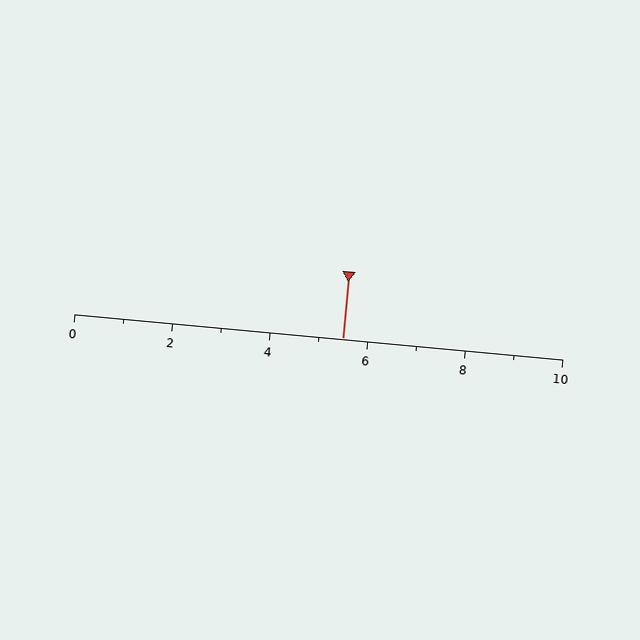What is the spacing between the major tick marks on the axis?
The major ticks are spaced 2 apart.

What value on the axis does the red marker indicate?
The marker indicates approximately 5.5.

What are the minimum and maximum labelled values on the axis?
The axis runs from 0 to 10.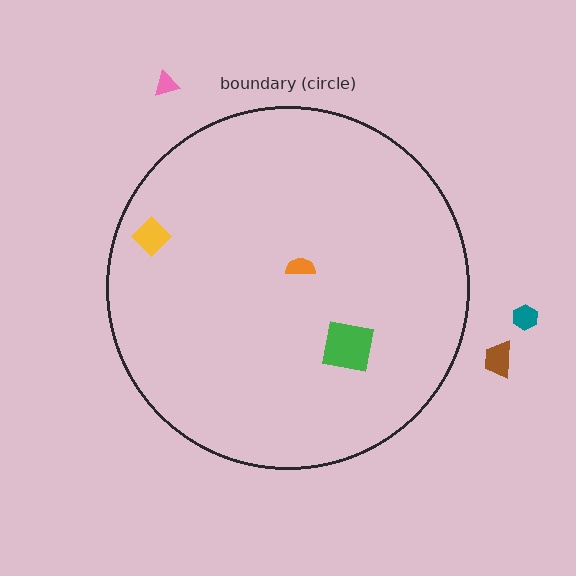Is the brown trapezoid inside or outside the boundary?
Outside.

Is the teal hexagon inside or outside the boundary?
Outside.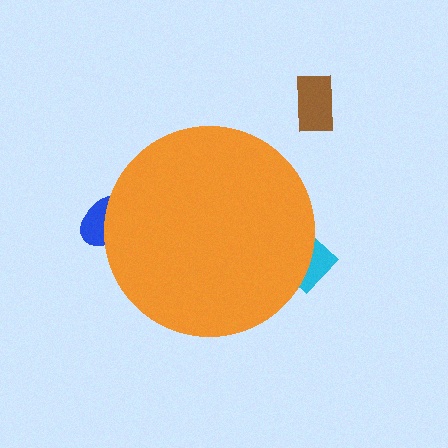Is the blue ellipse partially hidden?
Yes, the blue ellipse is partially hidden behind the orange circle.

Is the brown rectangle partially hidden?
No, the brown rectangle is fully visible.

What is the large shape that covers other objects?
An orange circle.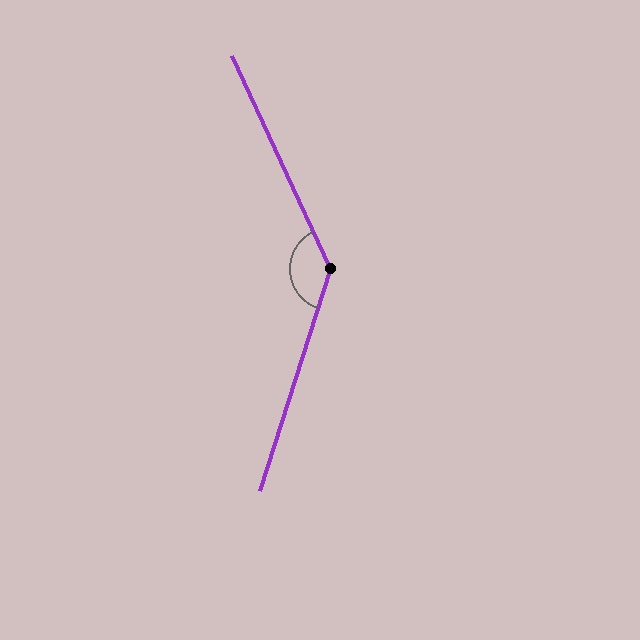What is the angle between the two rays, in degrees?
Approximately 138 degrees.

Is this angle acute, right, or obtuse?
It is obtuse.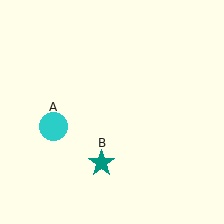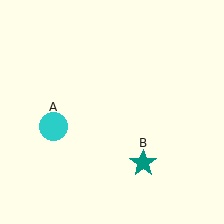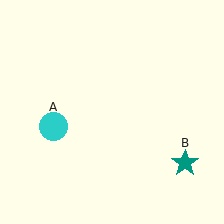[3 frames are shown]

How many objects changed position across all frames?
1 object changed position: teal star (object B).